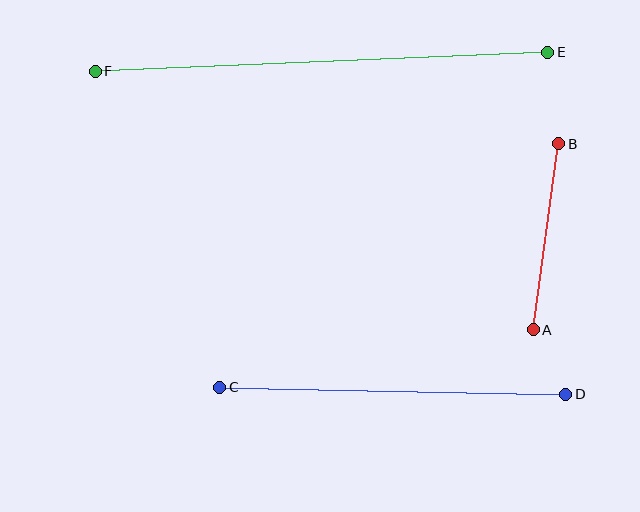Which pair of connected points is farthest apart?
Points E and F are farthest apart.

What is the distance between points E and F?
The distance is approximately 453 pixels.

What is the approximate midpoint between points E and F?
The midpoint is at approximately (322, 62) pixels.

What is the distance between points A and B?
The distance is approximately 188 pixels.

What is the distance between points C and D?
The distance is approximately 346 pixels.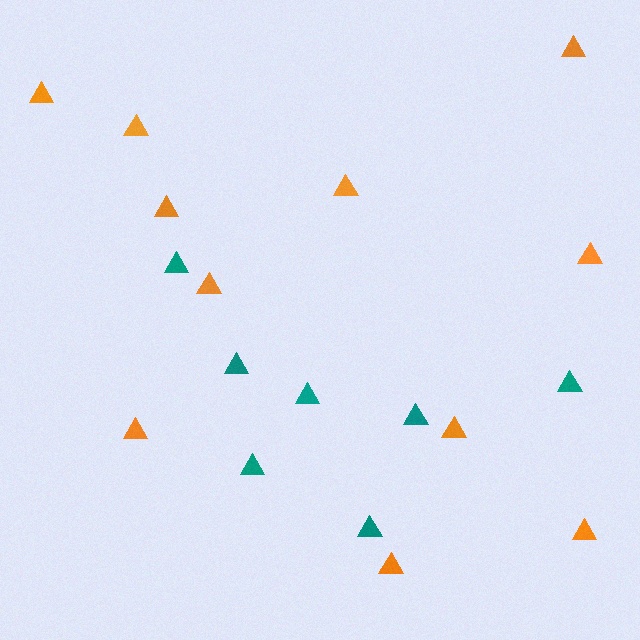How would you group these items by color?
There are 2 groups: one group of teal triangles (7) and one group of orange triangles (11).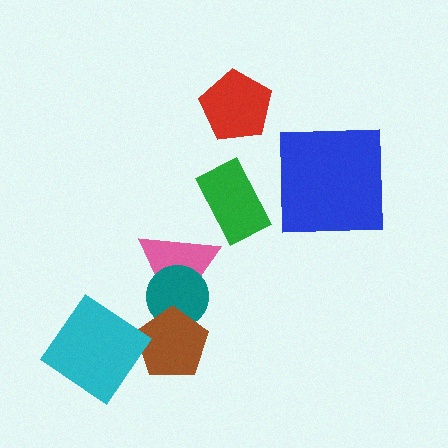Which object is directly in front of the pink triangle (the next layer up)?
The teal circle is directly in front of the pink triangle.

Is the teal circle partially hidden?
Yes, it is partially covered by another shape.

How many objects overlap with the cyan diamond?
0 objects overlap with the cyan diamond.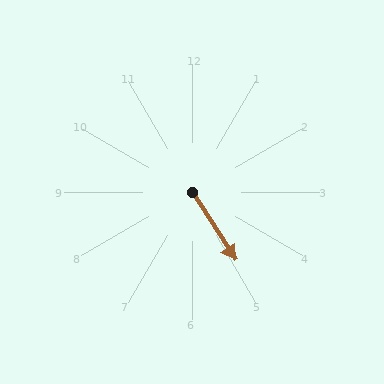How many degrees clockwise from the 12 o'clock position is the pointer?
Approximately 147 degrees.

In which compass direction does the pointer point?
Southeast.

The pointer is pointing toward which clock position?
Roughly 5 o'clock.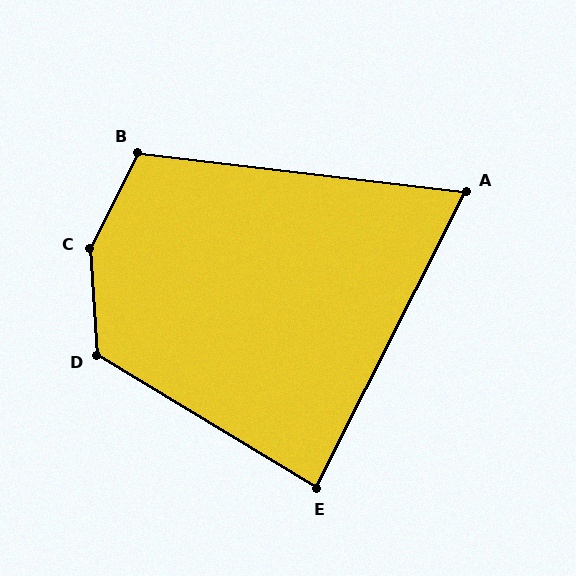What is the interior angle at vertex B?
Approximately 110 degrees (obtuse).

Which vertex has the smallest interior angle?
A, at approximately 70 degrees.